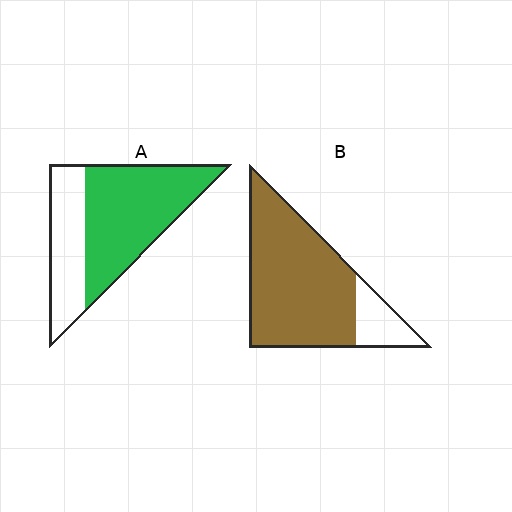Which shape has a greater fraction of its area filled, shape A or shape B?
Shape B.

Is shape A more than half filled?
Yes.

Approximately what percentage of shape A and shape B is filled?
A is approximately 65% and B is approximately 85%.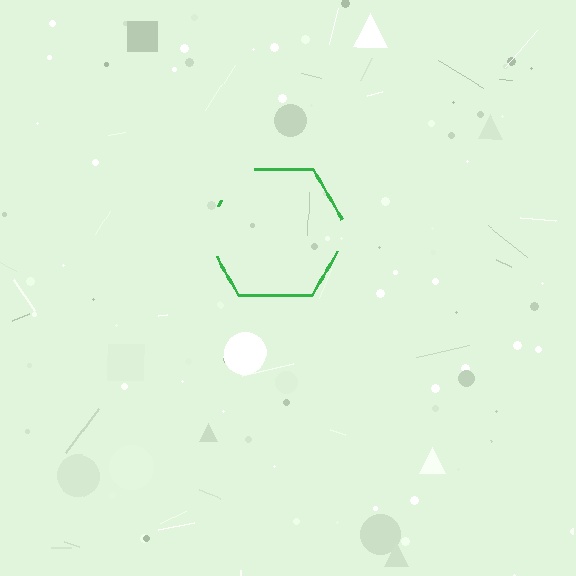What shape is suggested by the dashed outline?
The dashed outline suggests a hexagon.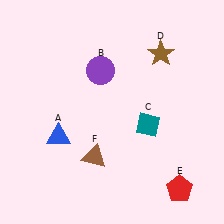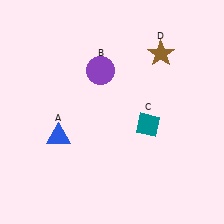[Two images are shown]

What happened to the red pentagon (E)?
The red pentagon (E) was removed in Image 2. It was in the bottom-right area of Image 1.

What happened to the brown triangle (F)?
The brown triangle (F) was removed in Image 2. It was in the bottom-left area of Image 1.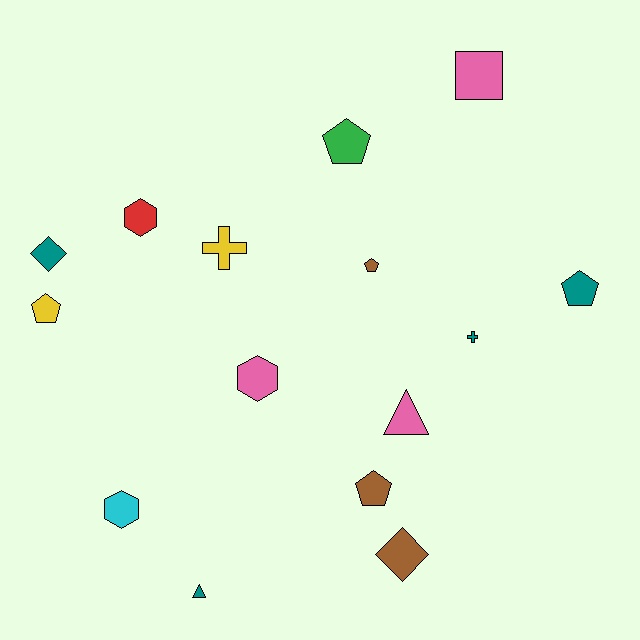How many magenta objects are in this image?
There are no magenta objects.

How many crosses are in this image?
There are 2 crosses.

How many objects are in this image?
There are 15 objects.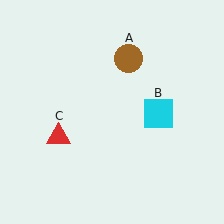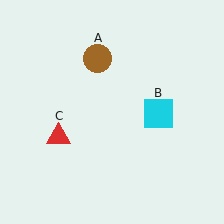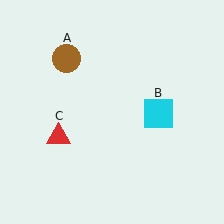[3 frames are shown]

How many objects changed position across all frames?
1 object changed position: brown circle (object A).